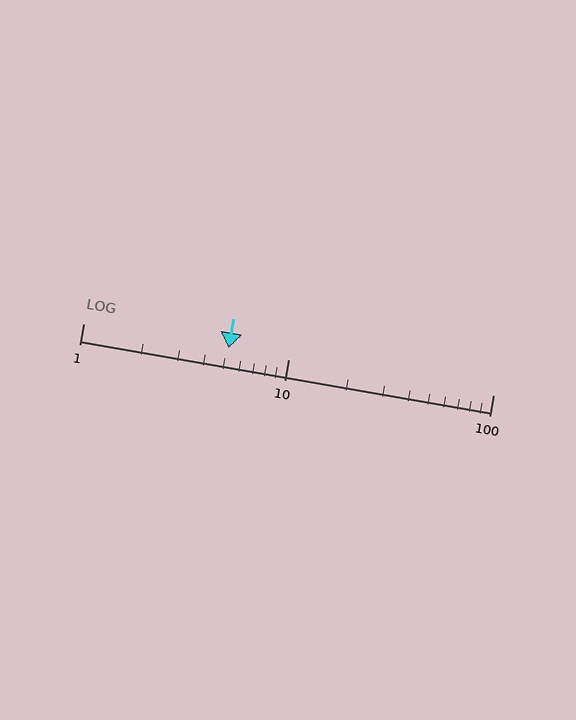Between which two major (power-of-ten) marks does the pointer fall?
The pointer is between 1 and 10.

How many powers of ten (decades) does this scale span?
The scale spans 2 decades, from 1 to 100.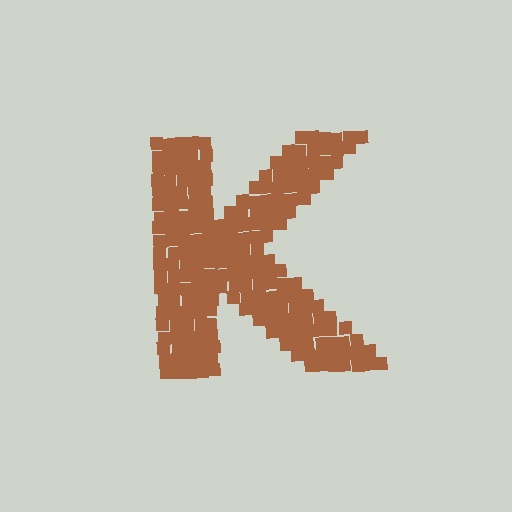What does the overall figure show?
The overall figure shows the letter K.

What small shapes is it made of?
It is made of small squares.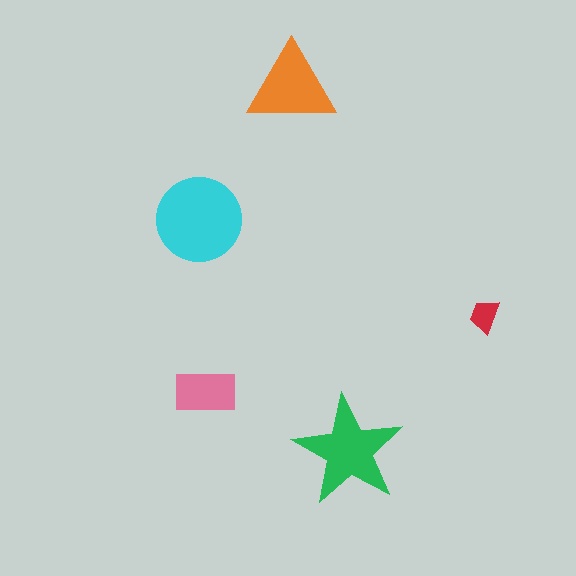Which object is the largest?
The cyan circle.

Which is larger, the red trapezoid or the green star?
The green star.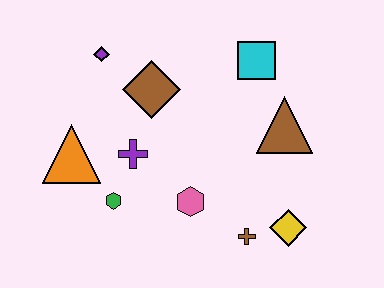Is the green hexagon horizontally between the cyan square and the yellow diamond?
No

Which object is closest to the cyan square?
The brown triangle is closest to the cyan square.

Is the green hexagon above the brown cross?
Yes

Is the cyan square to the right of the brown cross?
Yes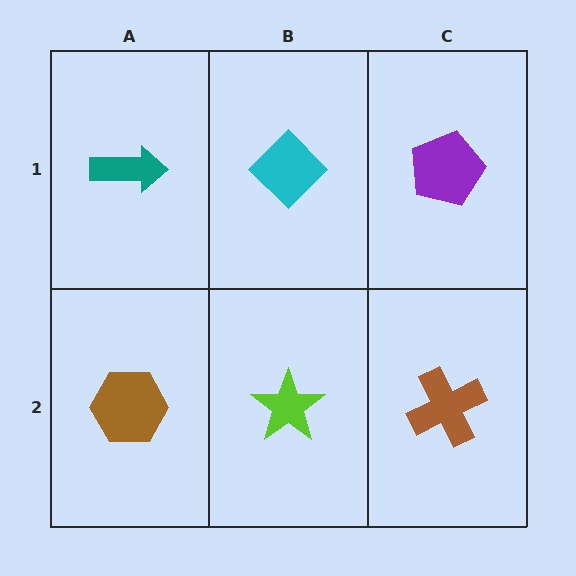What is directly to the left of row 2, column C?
A lime star.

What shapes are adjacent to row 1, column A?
A brown hexagon (row 2, column A), a cyan diamond (row 1, column B).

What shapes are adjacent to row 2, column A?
A teal arrow (row 1, column A), a lime star (row 2, column B).